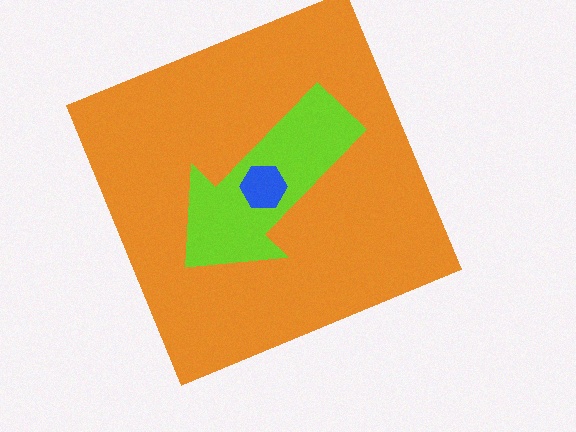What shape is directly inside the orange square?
The lime arrow.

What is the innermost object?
The blue hexagon.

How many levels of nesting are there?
3.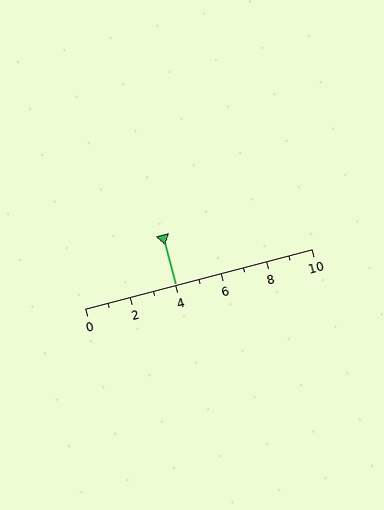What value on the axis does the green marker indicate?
The marker indicates approximately 4.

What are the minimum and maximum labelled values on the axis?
The axis runs from 0 to 10.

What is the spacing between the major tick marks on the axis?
The major ticks are spaced 2 apart.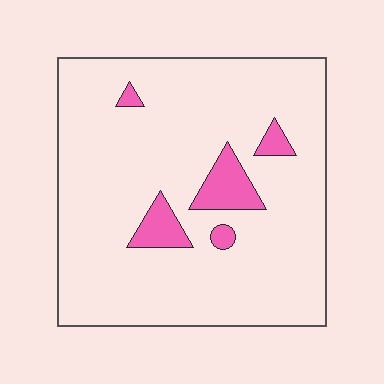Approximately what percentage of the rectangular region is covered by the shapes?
Approximately 10%.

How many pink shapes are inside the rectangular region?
5.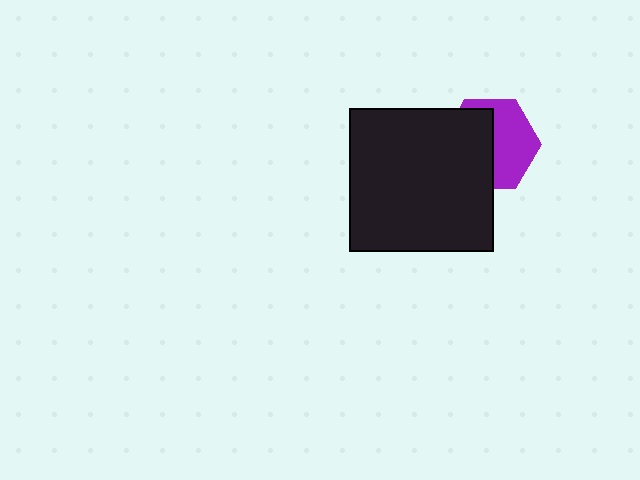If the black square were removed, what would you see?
You would see the complete purple hexagon.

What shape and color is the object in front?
The object in front is a black square.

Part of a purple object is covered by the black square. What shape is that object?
It is a hexagon.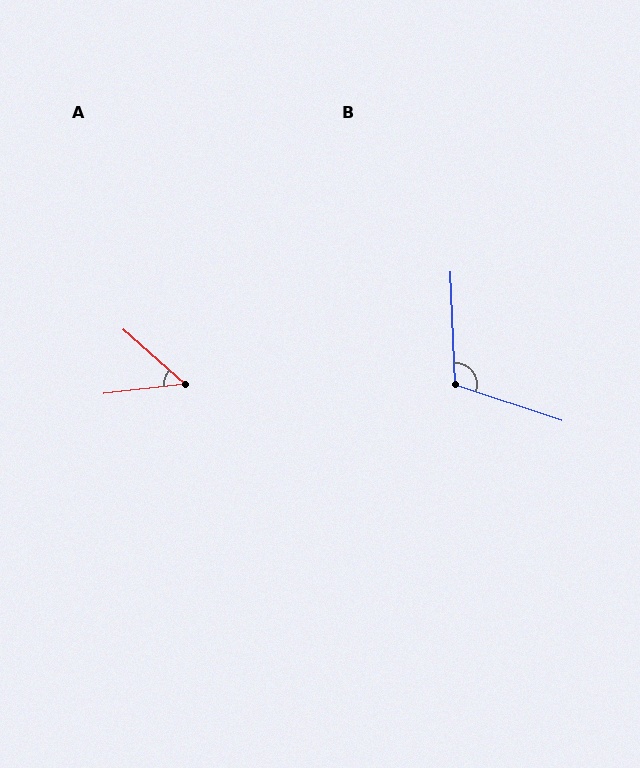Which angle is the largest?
B, at approximately 111 degrees.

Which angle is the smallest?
A, at approximately 48 degrees.